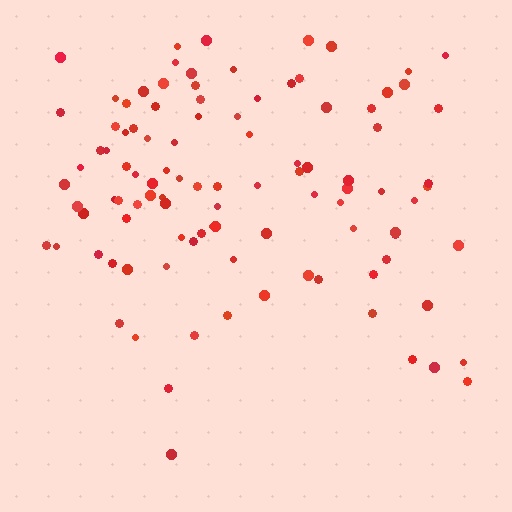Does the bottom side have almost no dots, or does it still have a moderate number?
Still a moderate number, just noticeably fewer than the top.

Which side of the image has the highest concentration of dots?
The top.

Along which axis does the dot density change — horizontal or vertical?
Vertical.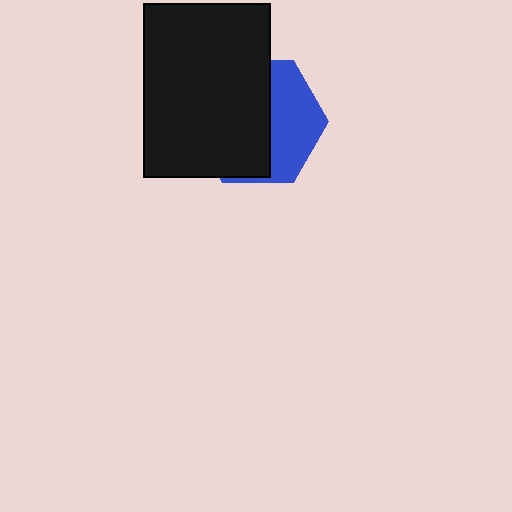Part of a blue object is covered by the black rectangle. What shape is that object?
It is a hexagon.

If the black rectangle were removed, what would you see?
You would see the complete blue hexagon.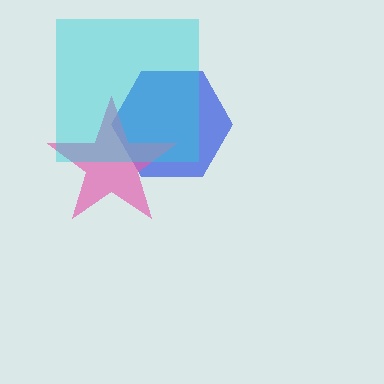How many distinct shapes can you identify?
There are 3 distinct shapes: a blue hexagon, a pink star, a cyan square.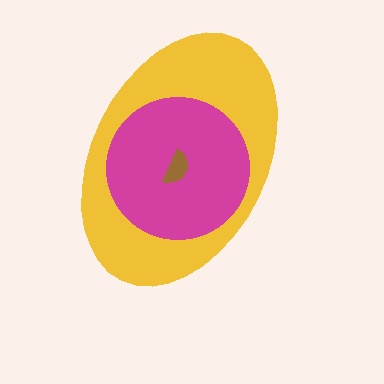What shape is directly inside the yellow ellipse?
The magenta circle.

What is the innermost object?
The brown semicircle.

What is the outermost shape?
The yellow ellipse.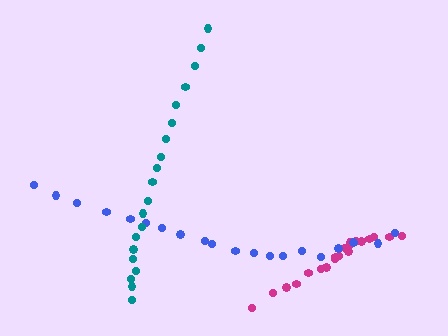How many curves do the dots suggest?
There are 3 distinct paths.